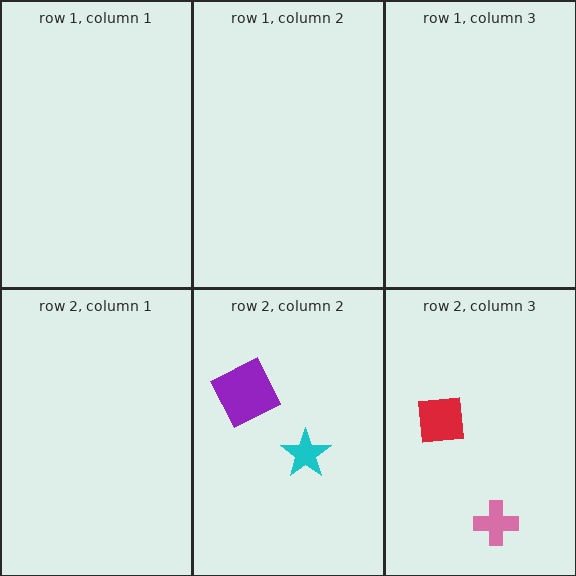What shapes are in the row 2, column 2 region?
The cyan star, the purple square.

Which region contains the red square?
The row 2, column 3 region.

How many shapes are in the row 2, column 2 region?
2.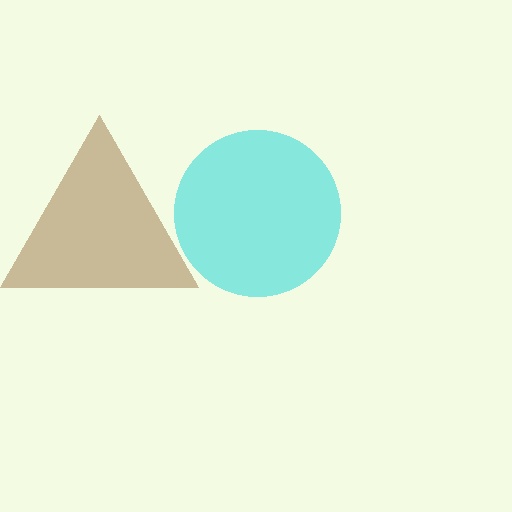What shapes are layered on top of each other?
The layered shapes are: a cyan circle, a brown triangle.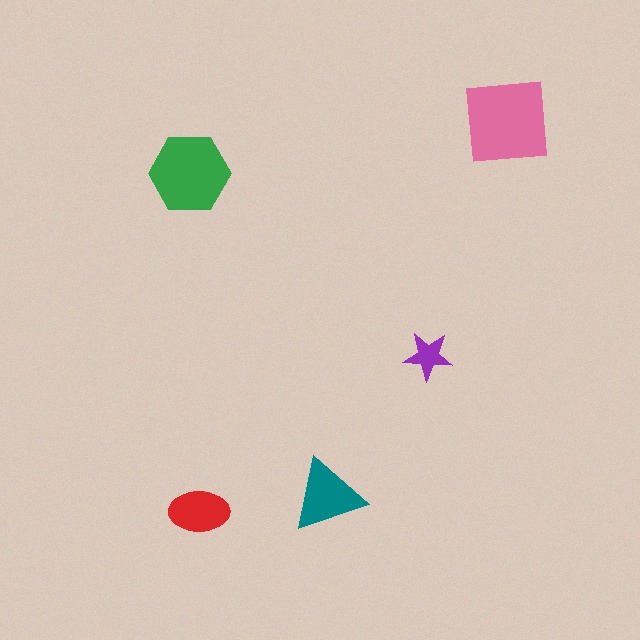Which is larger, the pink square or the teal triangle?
The pink square.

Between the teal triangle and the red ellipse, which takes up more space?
The teal triangle.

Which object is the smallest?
The purple star.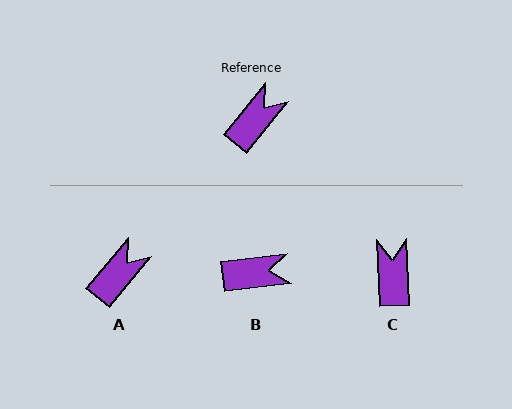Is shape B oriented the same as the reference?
No, it is off by about 44 degrees.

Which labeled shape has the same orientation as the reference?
A.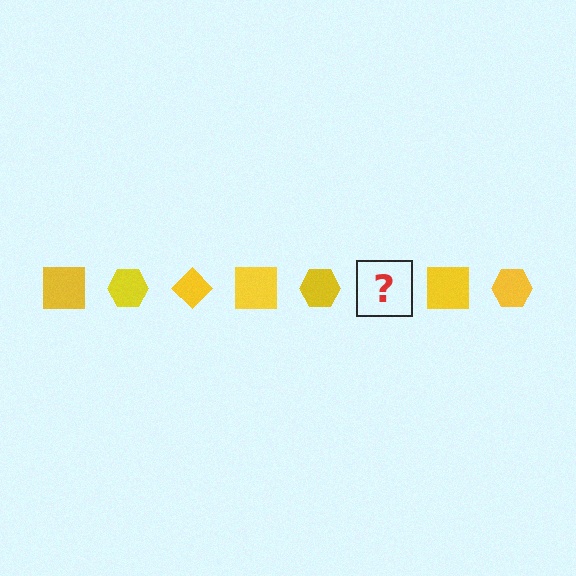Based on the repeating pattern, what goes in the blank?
The blank should be a yellow diamond.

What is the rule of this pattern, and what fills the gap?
The rule is that the pattern cycles through square, hexagon, diamond shapes in yellow. The gap should be filled with a yellow diamond.